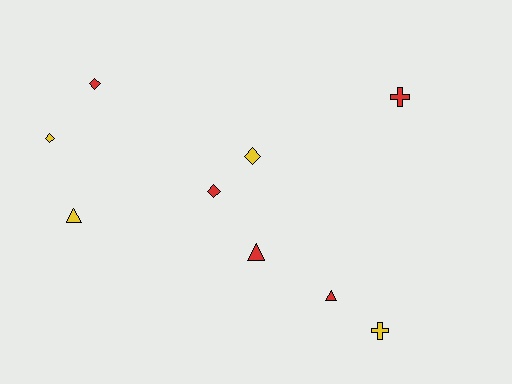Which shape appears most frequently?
Diamond, with 4 objects.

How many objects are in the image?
There are 9 objects.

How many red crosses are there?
There is 1 red cross.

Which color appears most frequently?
Red, with 5 objects.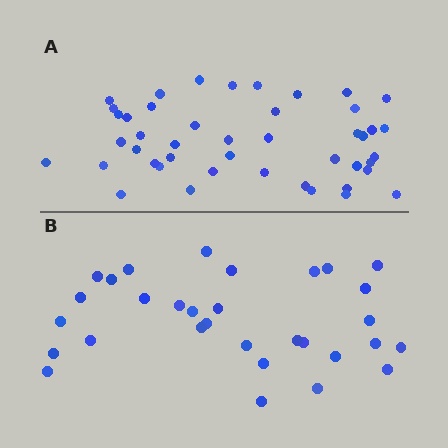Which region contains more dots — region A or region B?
Region A (the top region) has more dots.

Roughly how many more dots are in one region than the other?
Region A has approximately 15 more dots than region B.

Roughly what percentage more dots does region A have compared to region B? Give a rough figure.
About 45% more.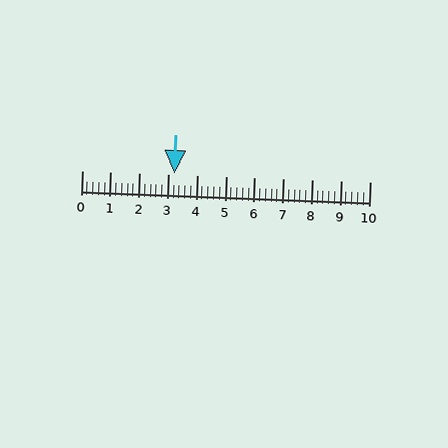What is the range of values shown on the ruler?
The ruler shows values from 0 to 10.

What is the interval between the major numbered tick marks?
The major tick marks are spaced 1 units apart.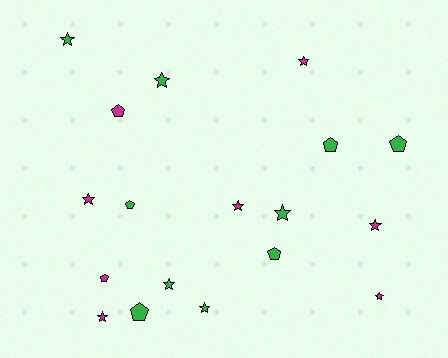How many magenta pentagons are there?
There are 2 magenta pentagons.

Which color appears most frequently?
Green, with 10 objects.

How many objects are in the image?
There are 18 objects.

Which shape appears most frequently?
Star, with 11 objects.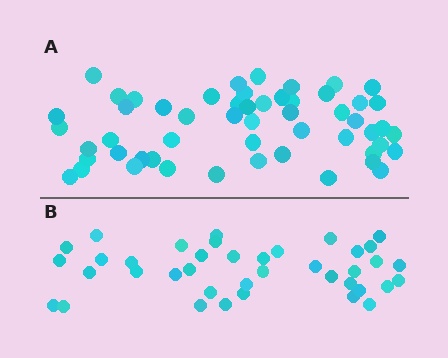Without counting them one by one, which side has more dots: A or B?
Region A (the top region) has more dots.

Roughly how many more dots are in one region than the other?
Region A has approximately 15 more dots than region B.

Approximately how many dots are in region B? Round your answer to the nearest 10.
About 40 dots. (The exact count is 39, which rounds to 40.)